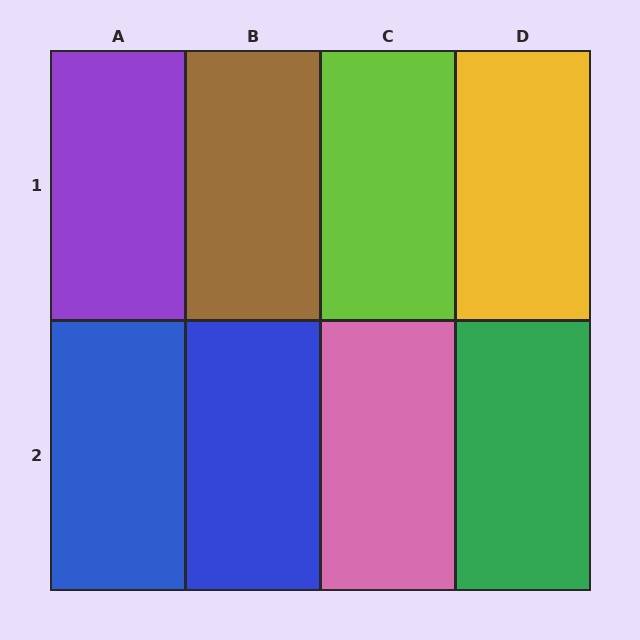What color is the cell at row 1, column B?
Brown.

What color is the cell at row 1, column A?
Purple.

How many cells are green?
1 cell is green.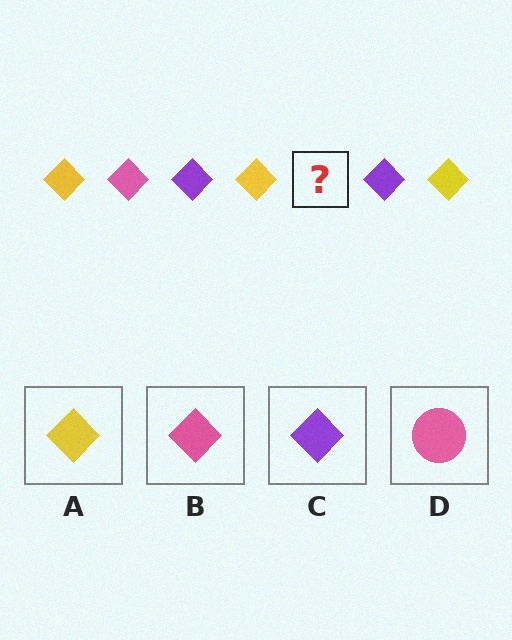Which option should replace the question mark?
Option B.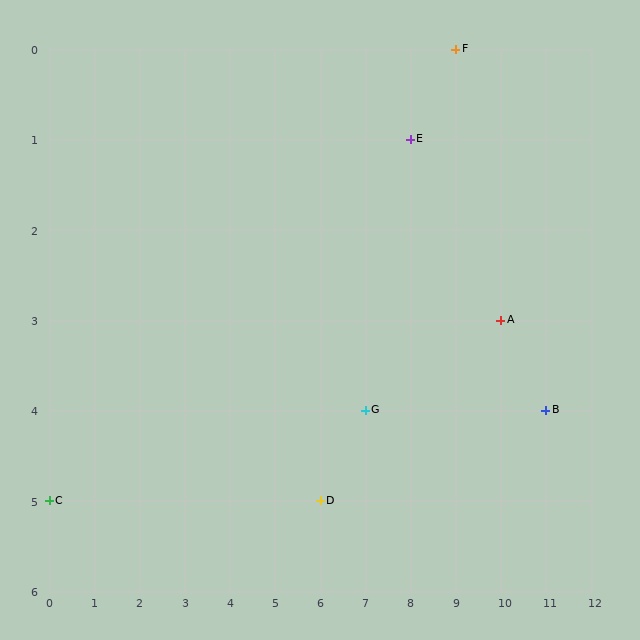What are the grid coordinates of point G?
Point G is at grid coordinates (7, 4).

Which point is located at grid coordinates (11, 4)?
Point B is at (11, 4).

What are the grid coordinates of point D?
Point D is at grid coordinates (6, 5).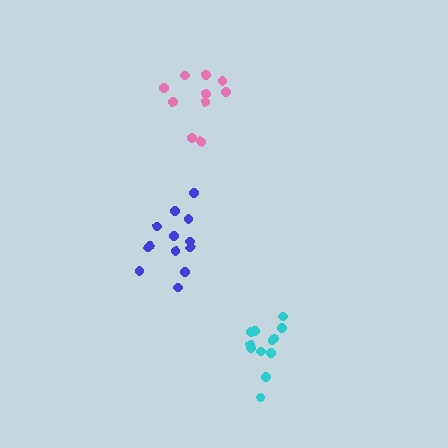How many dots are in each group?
Group 1: 10 dots, Group 2: 13 dots, Group 3: 12 dots (35 total).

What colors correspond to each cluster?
The clusters are colored: pink, blue, cyan.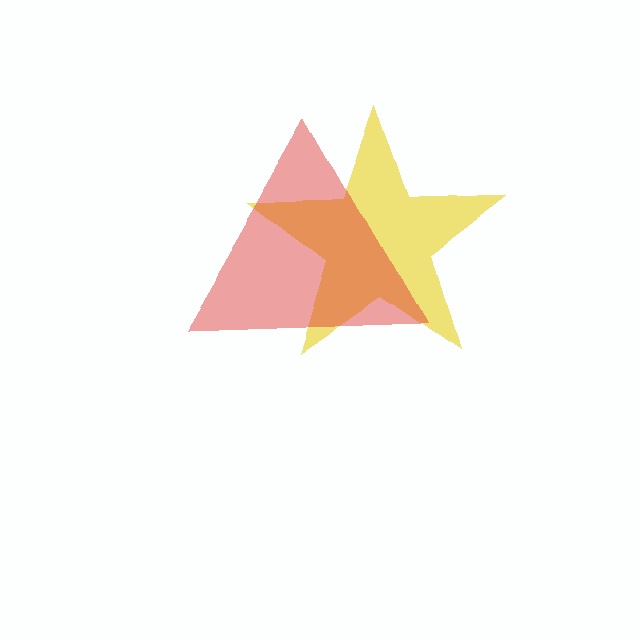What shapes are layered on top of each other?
The layered shapes are: a yellow star, a red triangle.